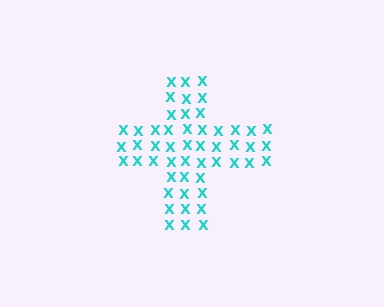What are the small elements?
The small elements are letter X's.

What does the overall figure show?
The overall figure shows a cross.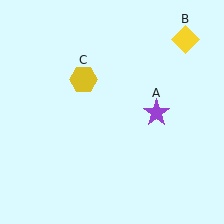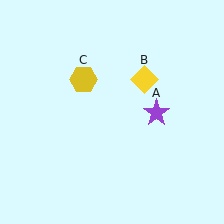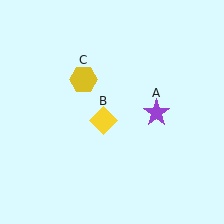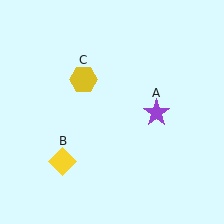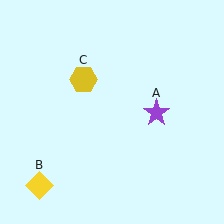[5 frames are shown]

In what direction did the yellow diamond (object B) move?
The yellow diamond (object B) moved down and to the left.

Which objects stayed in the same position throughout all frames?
Purple star (object A) and yellow hexagon (object C) remained stationary.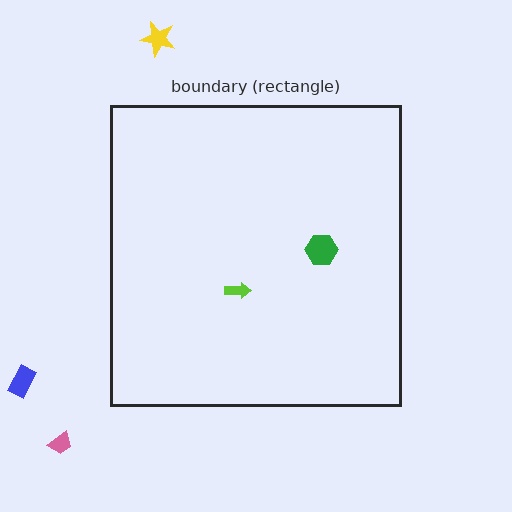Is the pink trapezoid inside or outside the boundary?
Outside.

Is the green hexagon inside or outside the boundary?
Inside.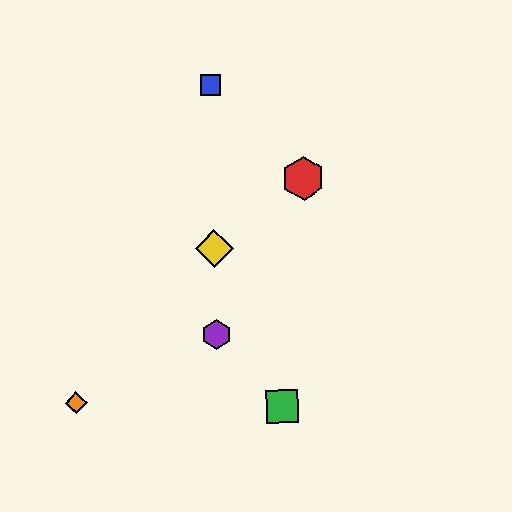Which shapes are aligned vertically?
The blue square, the yellow diamond, the purple hexagon are aligned vertically.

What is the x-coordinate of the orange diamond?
The orange diamond is at x≈76.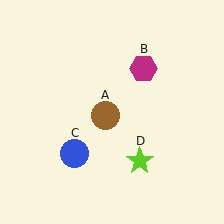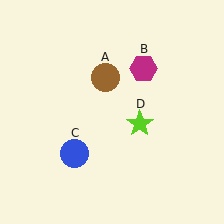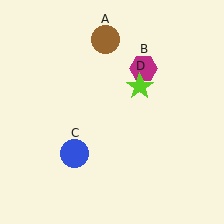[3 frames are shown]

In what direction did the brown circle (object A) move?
The brown circle (object A) moved up.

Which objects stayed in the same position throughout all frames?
Magenta hexagon (object B) and blue circle (object C) remained stationary.